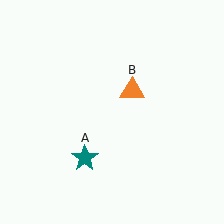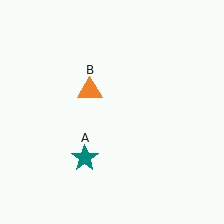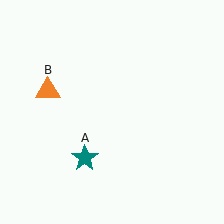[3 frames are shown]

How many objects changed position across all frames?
1 object changed position: orange triangle (object B).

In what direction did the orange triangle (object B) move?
The orange triangle (object B) moved left.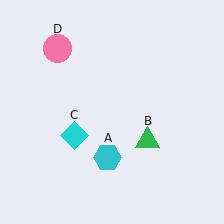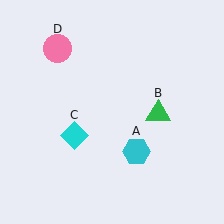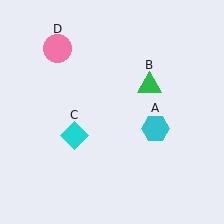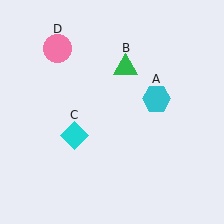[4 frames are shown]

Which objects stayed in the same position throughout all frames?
Cyan diamond (object C) and pink circle (object D) remained stationary.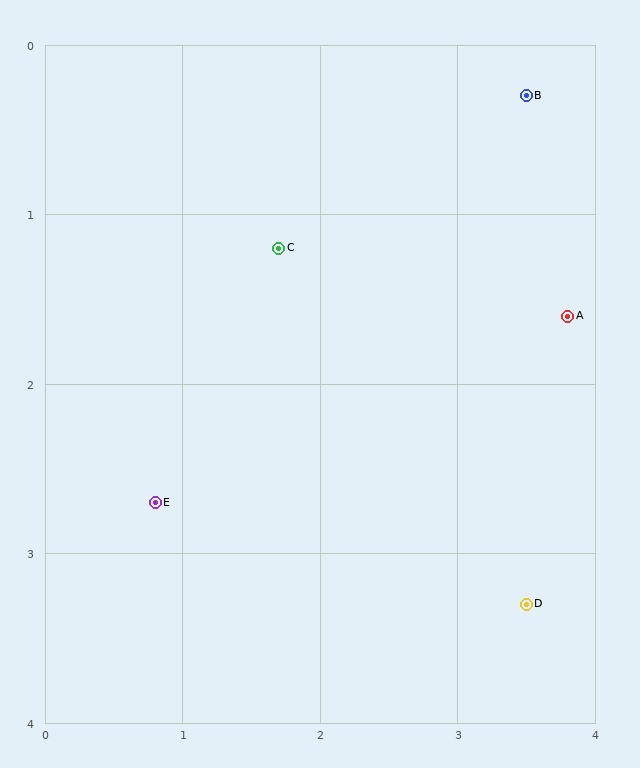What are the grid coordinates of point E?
Point E is at approximately (0.8, 2.7).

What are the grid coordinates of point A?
Point A is at approximately (3.8, 1.6).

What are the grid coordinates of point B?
Point B is at approximately (3.5, 0.3).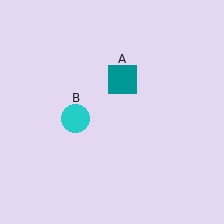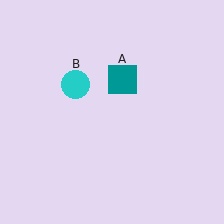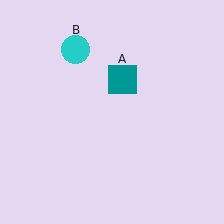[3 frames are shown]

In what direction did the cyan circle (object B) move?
The cyan circle (object B) moved up.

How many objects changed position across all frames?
1 object changed position: cyan circle (object B).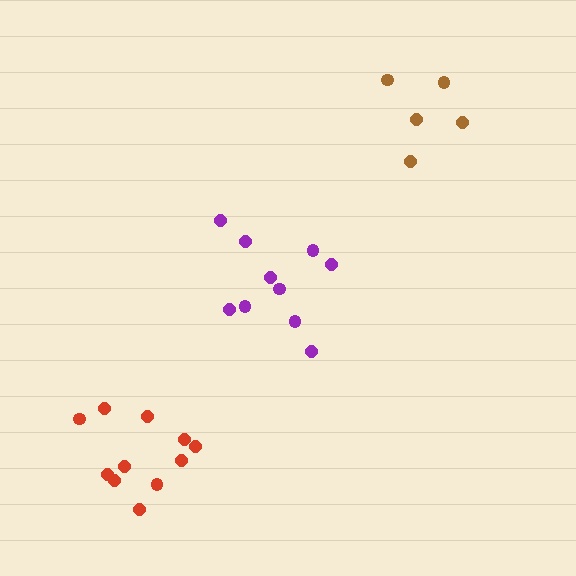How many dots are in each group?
Group 1: 10 dots, Group 2: 5 dots, Group 3: 11 dots (26 total).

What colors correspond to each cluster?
The clusters are colored: purple, brown, red.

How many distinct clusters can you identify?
There are 3 distinct clusters.